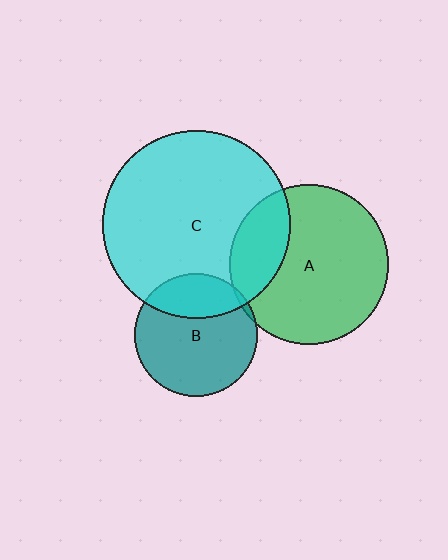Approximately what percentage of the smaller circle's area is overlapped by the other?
Approximately 5%.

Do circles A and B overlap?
Yes.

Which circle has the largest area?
Circle C (cyan).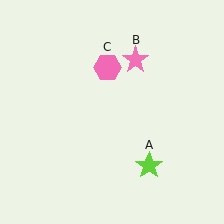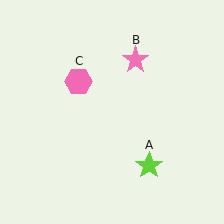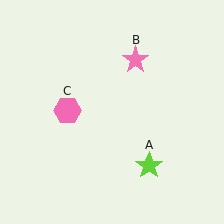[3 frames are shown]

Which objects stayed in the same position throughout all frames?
Lime star (object A) and pink star (object B) remained stationary.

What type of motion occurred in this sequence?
The pink hexagon (object C) rotated counterclockwise around the center of the scene.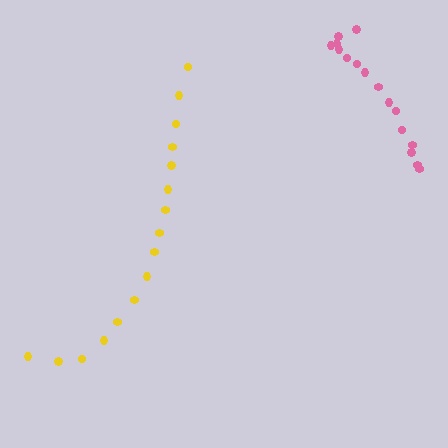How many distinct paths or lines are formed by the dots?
There are 2 distinct paths.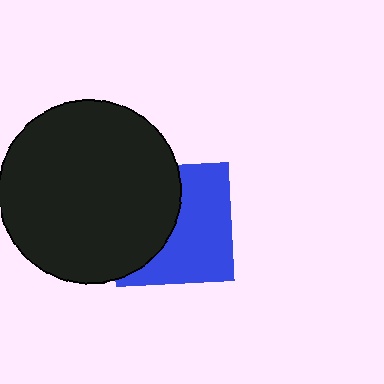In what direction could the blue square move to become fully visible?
The blue square could move right. That would shift it out from behind the black circle entirely.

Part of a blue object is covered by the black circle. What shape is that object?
It is a square.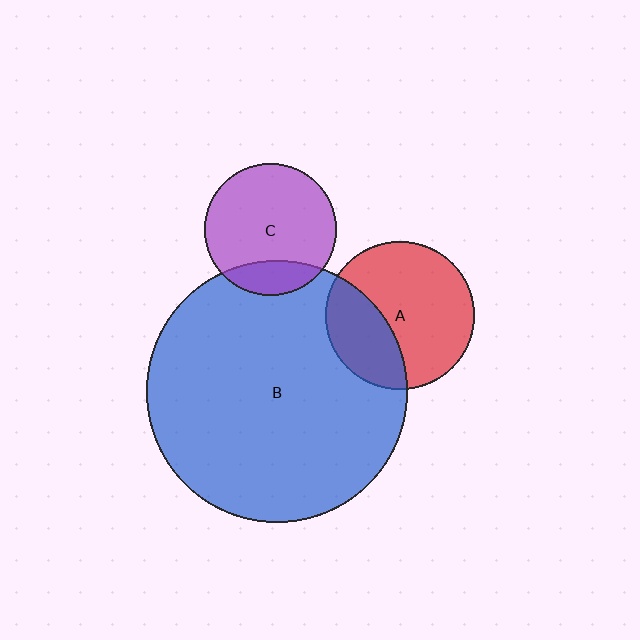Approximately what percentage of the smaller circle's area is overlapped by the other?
Approximately 20%.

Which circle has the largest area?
Circle B (blue).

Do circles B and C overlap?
Yes.